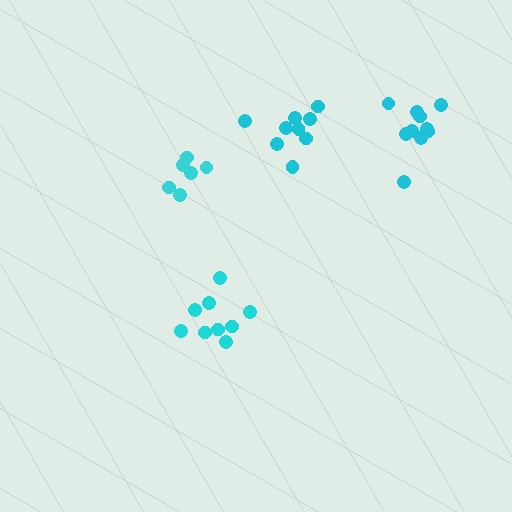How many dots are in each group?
Group 1: 10 dots, Group 2: 9 dots, Group 3: 6 dots, Group 4: 9 dots (34 total).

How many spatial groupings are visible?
There are 4 spatial groupings.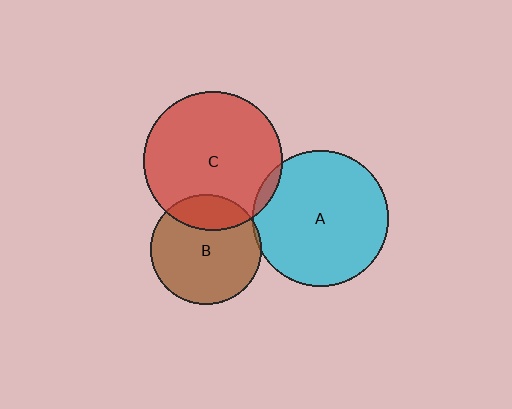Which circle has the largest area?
Circle C (red).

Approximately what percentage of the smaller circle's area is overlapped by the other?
Approximately 5%.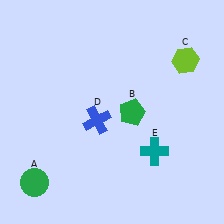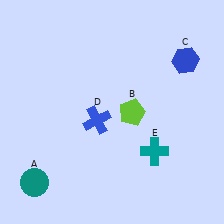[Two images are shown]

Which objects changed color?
A changed from green to teal. B changed from green to lime. C changed from lime to blue.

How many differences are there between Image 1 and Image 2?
There are 3 differences between the two images.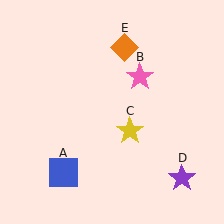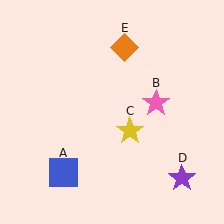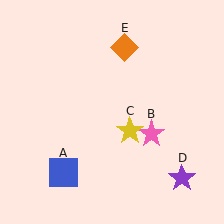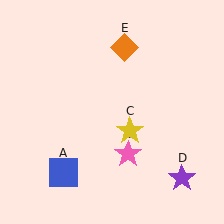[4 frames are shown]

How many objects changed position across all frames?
1 object changed position: pink star (object B).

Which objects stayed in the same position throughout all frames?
Blue square (object A) and yellow star (object C) and purple star (object D) and orange diamond (object E) remained stationary.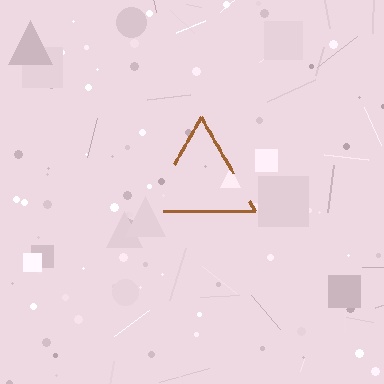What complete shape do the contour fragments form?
The contour fragments form a triangle.